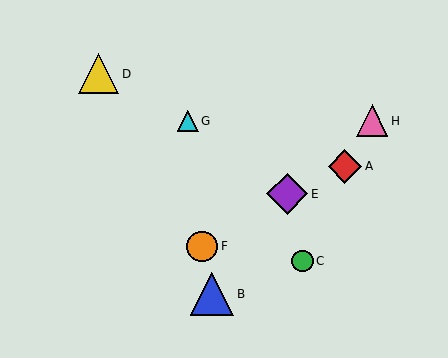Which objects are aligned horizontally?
Objects G, H are aligned horizontally.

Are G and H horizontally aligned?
Yes, both are at y≈121.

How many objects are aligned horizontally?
2 objects (G, H) are aligned horizontally.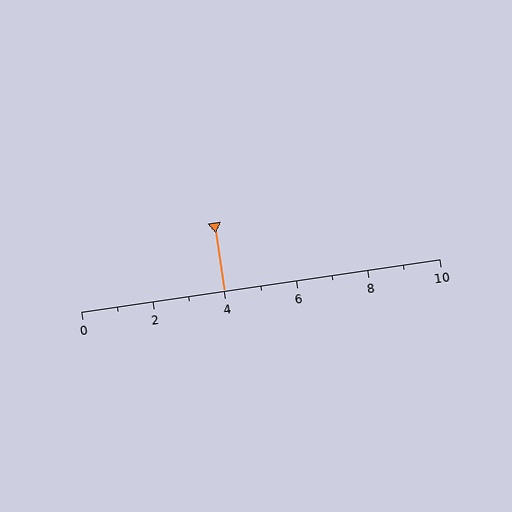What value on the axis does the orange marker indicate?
The marker indicates approximately 4.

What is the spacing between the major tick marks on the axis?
The major ticks are spaced 2 apart.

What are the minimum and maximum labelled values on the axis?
The axis runs from 0 to 10.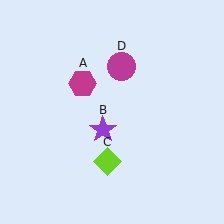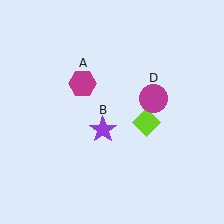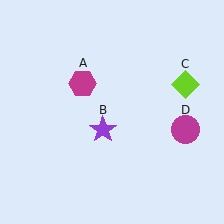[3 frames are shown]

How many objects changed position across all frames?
2 objects changed position: lime diamond (object C), magenta circle (object D).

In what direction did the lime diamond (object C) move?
The lime diamond (object C) moved up and to the right.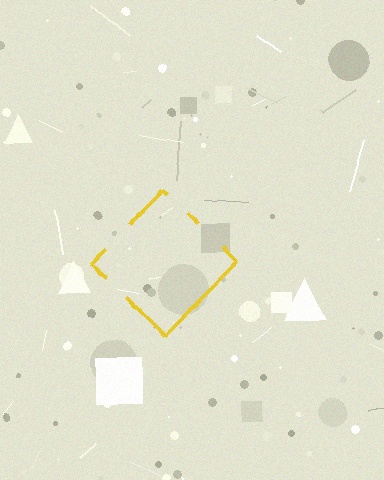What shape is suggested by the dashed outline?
The dashed outline suggests a diamond.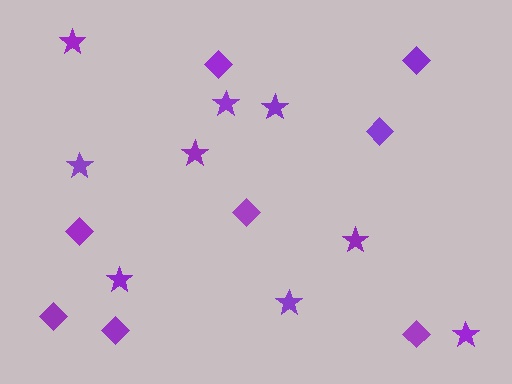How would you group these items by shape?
There are 2 groups: one group of diamonds (8) and one group of stars (9).